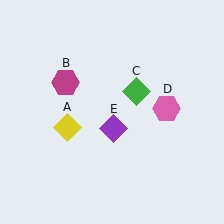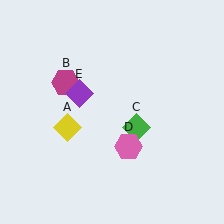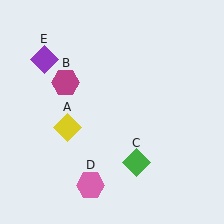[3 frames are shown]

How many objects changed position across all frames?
3 objects changed position: green diamond (object C), pink hexagon (object D), purple diamond (object E).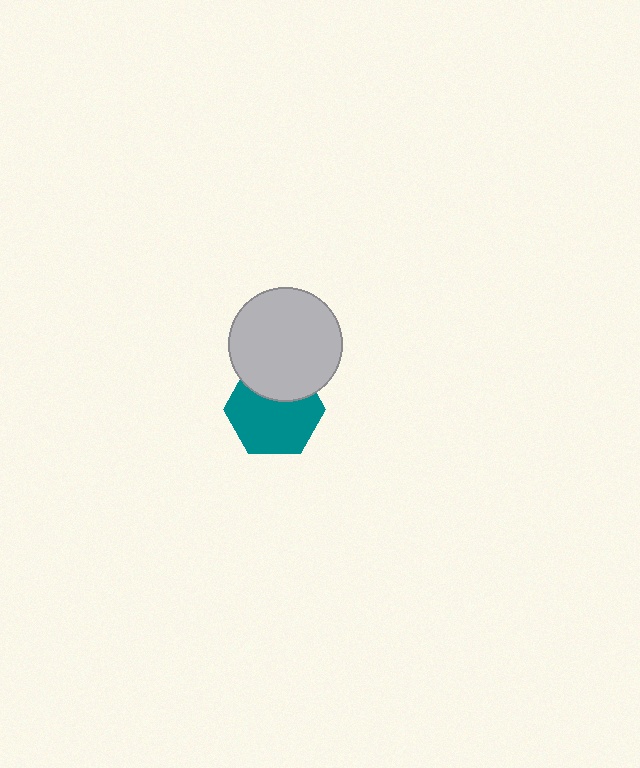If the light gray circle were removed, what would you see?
You would see the complete teal hexagon.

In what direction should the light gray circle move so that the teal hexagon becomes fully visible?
The light gray circle should move up. That is the shortest direction to clear the overlap and leave the teal hexagon fully visible.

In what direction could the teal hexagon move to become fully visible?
The teal hexagon could move down. That would shift it out from behind the light gray circle entirely.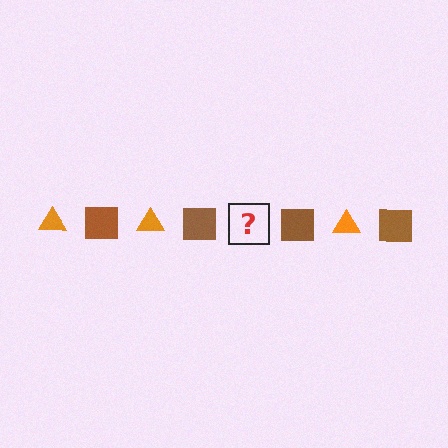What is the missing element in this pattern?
The missing element is an orange triangle.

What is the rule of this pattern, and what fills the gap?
The rule is that the pattern alternates between orange triangle and brown square. The gap should be filled with an orange triangle.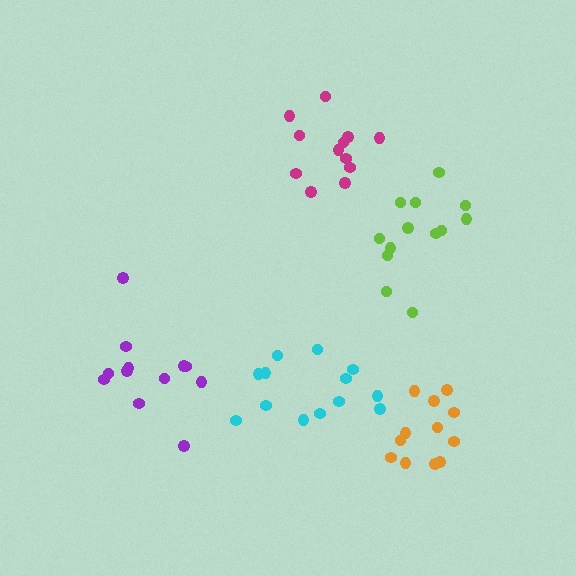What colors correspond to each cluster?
The clusters are colored: purple, magenta, lime, cyan, orange.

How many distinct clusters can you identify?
There are 5 distinct clusters.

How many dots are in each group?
Group 1: 12 dots, Group 2: 12 dots, Group 3: 13 dots, Group 4: 13 dots, Group 5: 12 dots (62 total).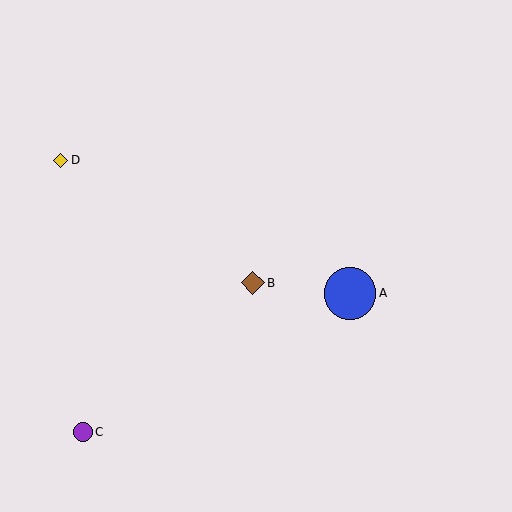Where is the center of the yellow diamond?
The center of the yellow diamond is at (61, 160).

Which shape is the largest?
The blue circle (labeled A) is the largest.